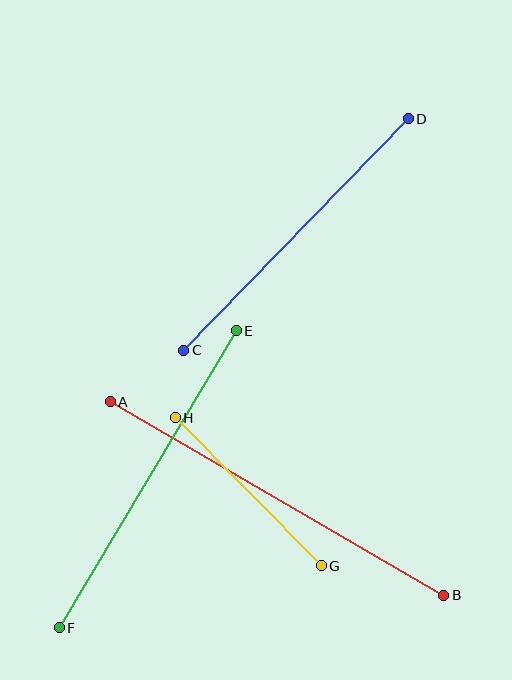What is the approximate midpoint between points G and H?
The midpoint is at approximately (248, 492) pixels.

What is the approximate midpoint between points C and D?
The midpoint is at approximately (296, 235) pixels.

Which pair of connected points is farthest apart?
Points A and B are farthest apart.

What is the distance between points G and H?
The distance is approximately 207 pixels.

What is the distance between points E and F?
The distance is approximately 346 pixels.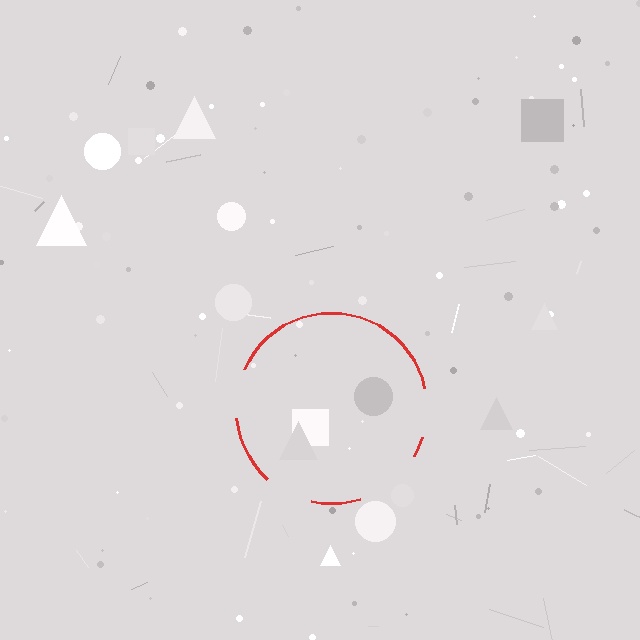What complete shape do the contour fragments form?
The contour fragments form a circle.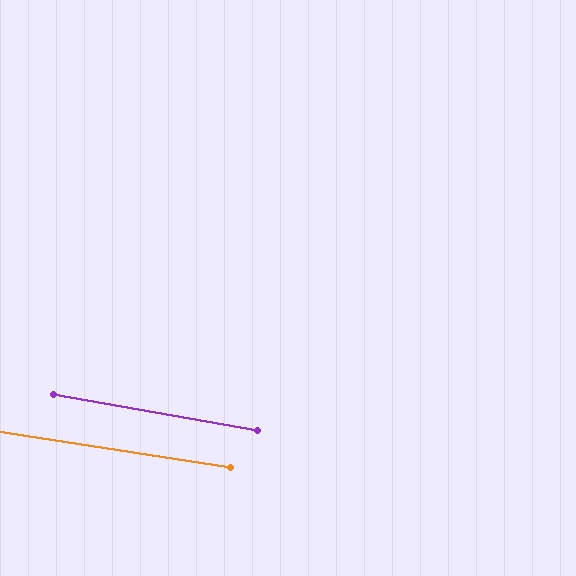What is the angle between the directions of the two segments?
Approximately 1 degree.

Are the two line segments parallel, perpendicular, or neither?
Parallel — their directions differ by only 1.1°.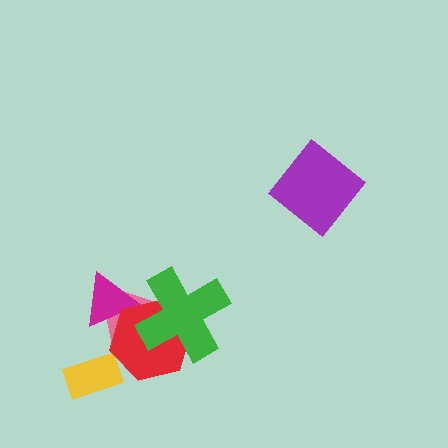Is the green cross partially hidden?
No, no other shape covers it.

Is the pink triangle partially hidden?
Yes, it is partially covered by another shape.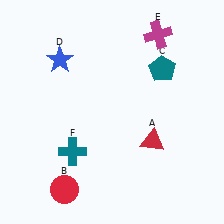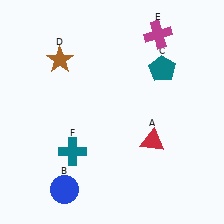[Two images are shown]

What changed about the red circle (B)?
In Image 1, B is red. In Image 2, it changed to blue.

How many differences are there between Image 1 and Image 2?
There are 2 differences between the two images.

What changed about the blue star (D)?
In Image 1, D is blue. In Image 2, it changed to brown.